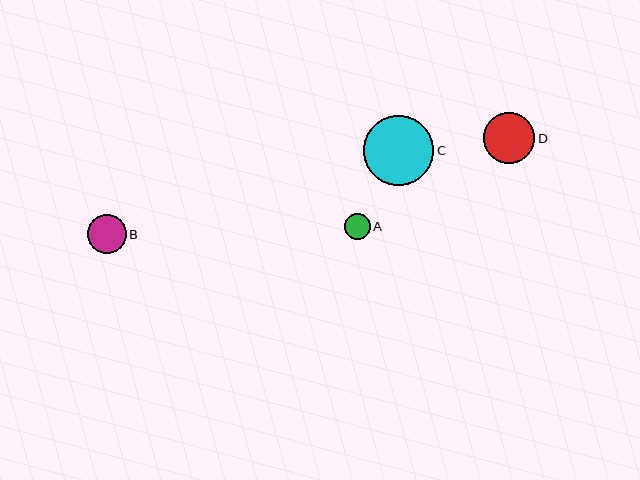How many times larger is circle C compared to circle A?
Circle C is approximately 2.7 times the size of circle A.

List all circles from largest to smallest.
From largest to smallest: C, D, B, A.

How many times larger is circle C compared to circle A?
Circle C is approximately 2.7 times the size of circle A.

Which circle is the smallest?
Circle A is the smallest with a size of approximately 26 pixels.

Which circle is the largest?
Circle C is the largest with a size of approximately 70 pixels.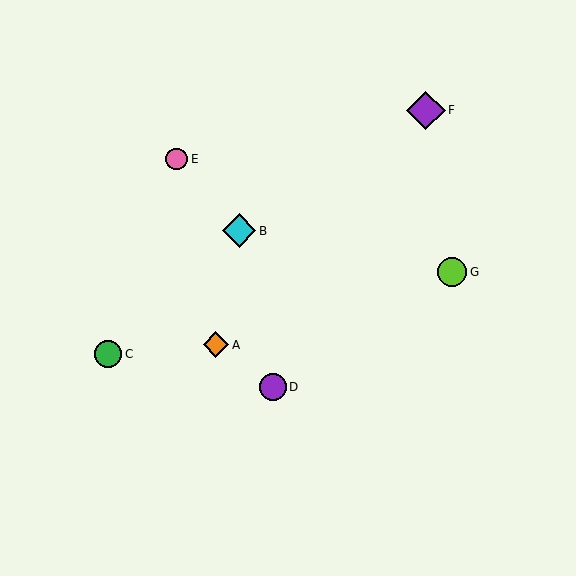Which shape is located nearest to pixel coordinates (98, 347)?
The green circle (labeled C) at (108, 354) is nearest to that location.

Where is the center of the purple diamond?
The center of the purple diamond is at (426, 110).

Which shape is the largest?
The purple diamond (labeled F) is the largest.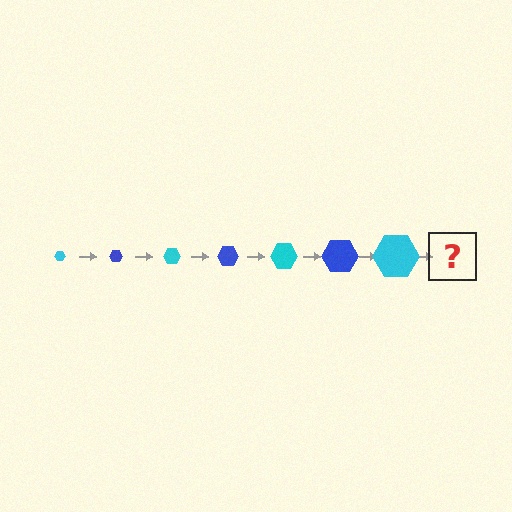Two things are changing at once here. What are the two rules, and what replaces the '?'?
The two rules are that the hexagon grows larger each step and the color cycles through cyan and blue. The '?' should be a blue hexagon, larger than the previous one.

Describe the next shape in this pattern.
It should be a blue hexagon, larger than the previous one.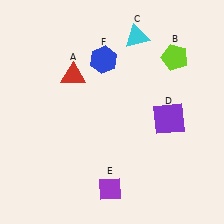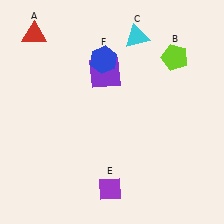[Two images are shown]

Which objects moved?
The objects that moved are: the red triangle (A), the purple square (D).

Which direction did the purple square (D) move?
The purple square (D) moved left.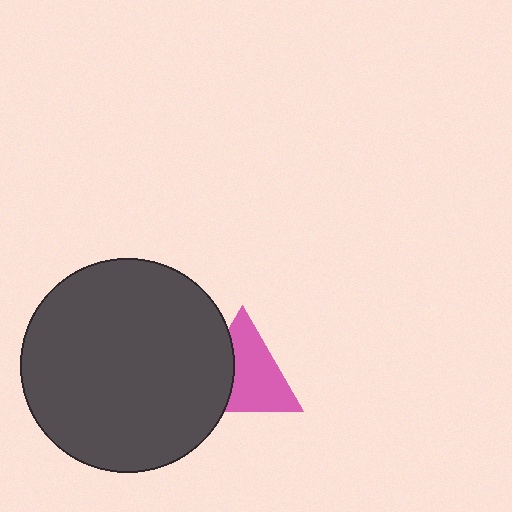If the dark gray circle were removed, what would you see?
You would see the complete pink triangle.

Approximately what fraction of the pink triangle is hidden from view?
Roughly 35% of the pink triangle is hidden behind the dark gray circle.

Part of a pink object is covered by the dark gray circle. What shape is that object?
It is a triangle.